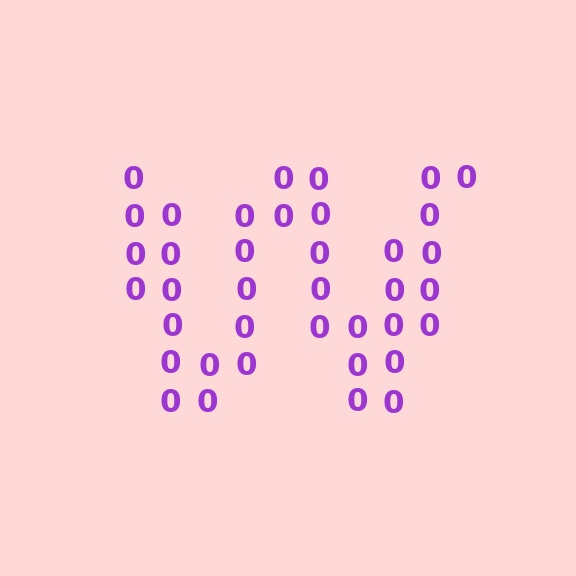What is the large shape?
The large shape is the letter W.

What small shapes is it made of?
It is made of small digit 0's.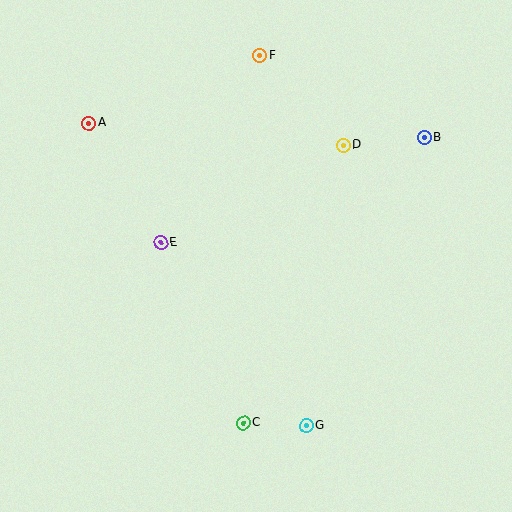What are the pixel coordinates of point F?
Point F is at (260, 56).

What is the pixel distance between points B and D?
The distance between B and D is 81 pixels.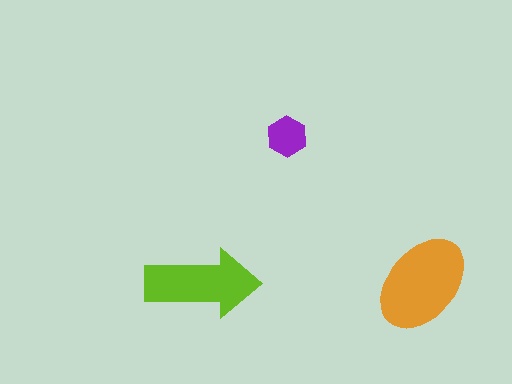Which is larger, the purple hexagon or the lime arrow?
The lime arrow.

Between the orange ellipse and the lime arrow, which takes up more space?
The orange ellipse.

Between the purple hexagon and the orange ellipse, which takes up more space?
The orange ellipse.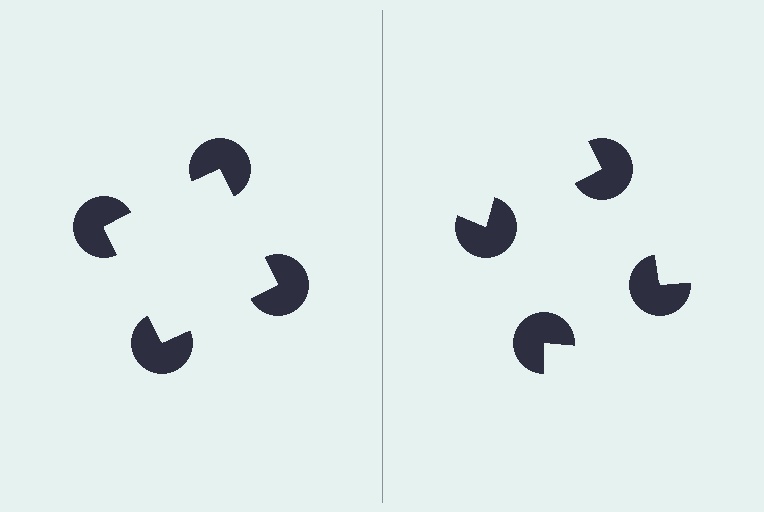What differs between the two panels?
The pac-man discs are positioned identically on both sides; only the wedge orientations differ. On the left they align to a square; on the right they are misaligned.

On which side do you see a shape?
An illusory square appears on the left side. On the right side the wedge cuts are rotated, so no coherent shape forms.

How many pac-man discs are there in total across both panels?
8 — 4 on each side.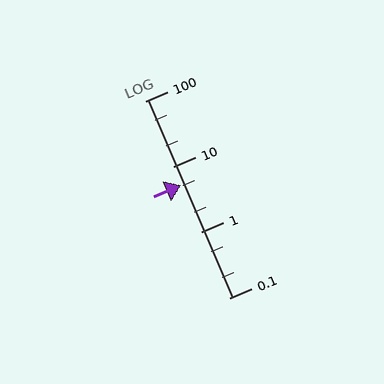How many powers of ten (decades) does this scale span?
The scale spans 3 decades, from 0.1 to 100.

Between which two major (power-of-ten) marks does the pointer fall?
The pointer is between 1 and 10.